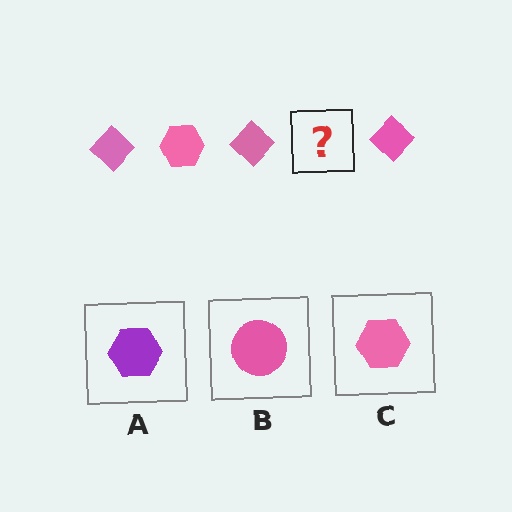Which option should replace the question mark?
Option C.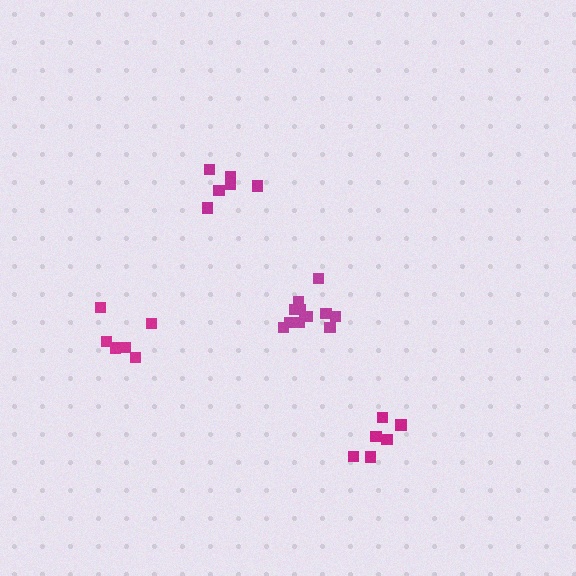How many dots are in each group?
Group 1: 6 dots, Group 2: 12 dots, Group 3: 6 dots, Group 4: 6 dots (30 total).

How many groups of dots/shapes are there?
There are 4 groups.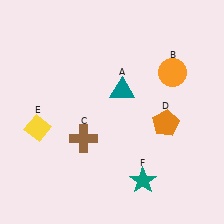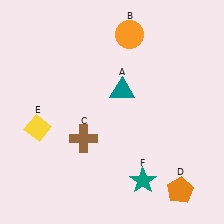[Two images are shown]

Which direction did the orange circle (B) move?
The orange circle (B) moved left.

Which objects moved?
The objects that moved are: the orange circle (B), the orange pentagon (D).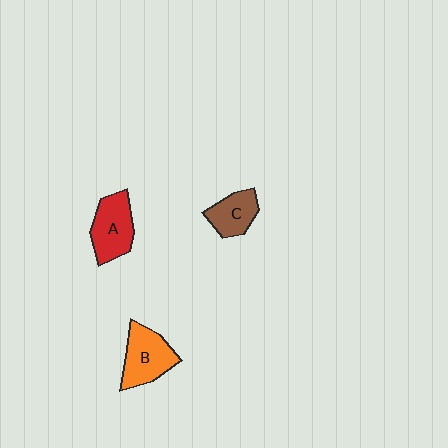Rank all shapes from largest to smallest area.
From largest to smallest: B (orange), A (red), C (brown).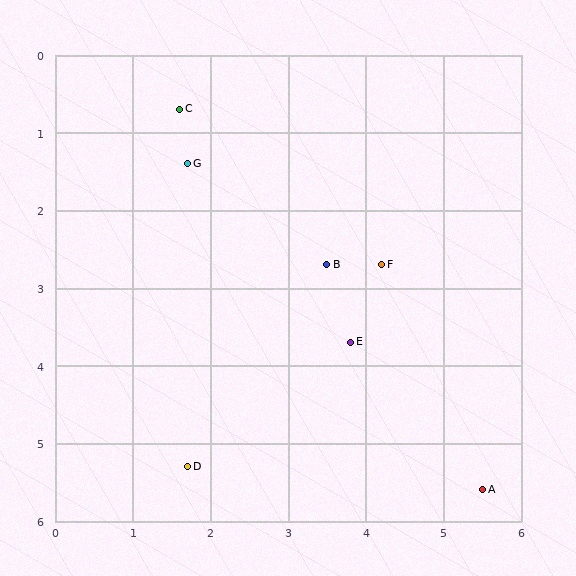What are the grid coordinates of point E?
Point E is at approximately (3.8, 3.7).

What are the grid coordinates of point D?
Point D is at approximately (1.7, 5.3).